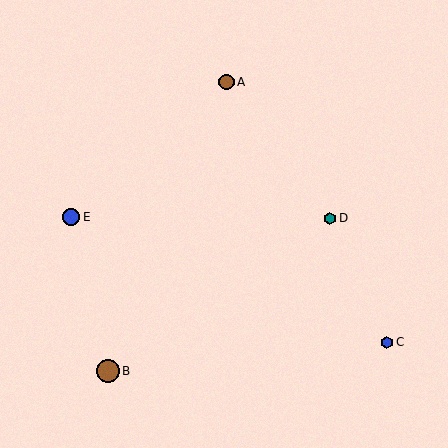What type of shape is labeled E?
Shape E is a blue circle.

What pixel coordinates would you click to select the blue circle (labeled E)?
Click at (71, 217) to select the blue circle E.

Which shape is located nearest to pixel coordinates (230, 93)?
The brown circle (labeled A) at (226, 82) is nearest to that location.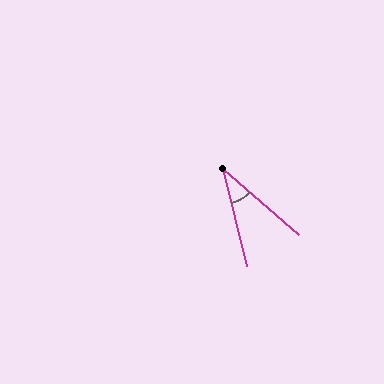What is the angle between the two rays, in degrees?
Approximately 35 degrees.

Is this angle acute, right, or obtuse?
It is acute.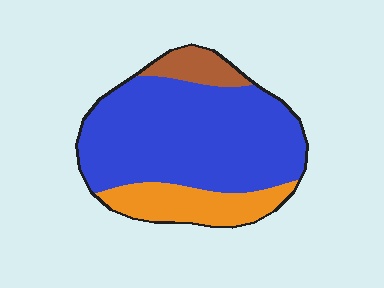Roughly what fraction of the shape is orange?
Orange covers around 20% of the shape.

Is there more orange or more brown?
Orange.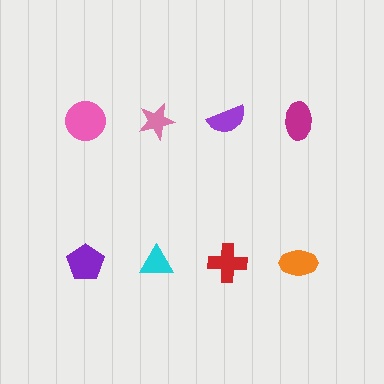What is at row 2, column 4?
An orange ellipse.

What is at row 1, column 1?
A pink circle.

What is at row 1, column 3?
A purple semicircle.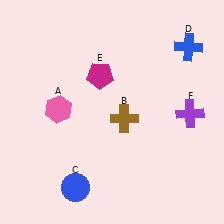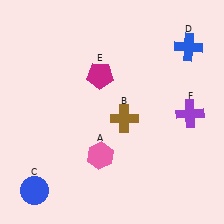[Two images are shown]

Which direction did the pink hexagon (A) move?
The pink hexagon (A) moved down.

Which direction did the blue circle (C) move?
The blue circle (C) moved left.